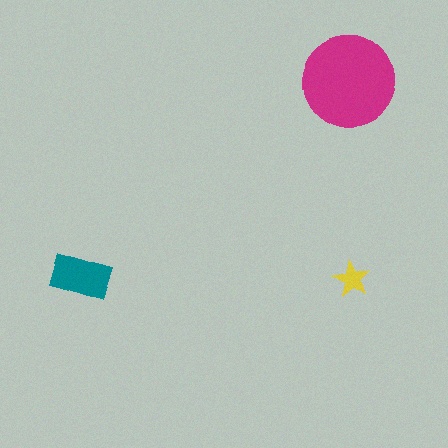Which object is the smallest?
The yellow star.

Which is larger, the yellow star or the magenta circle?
The magenta circle.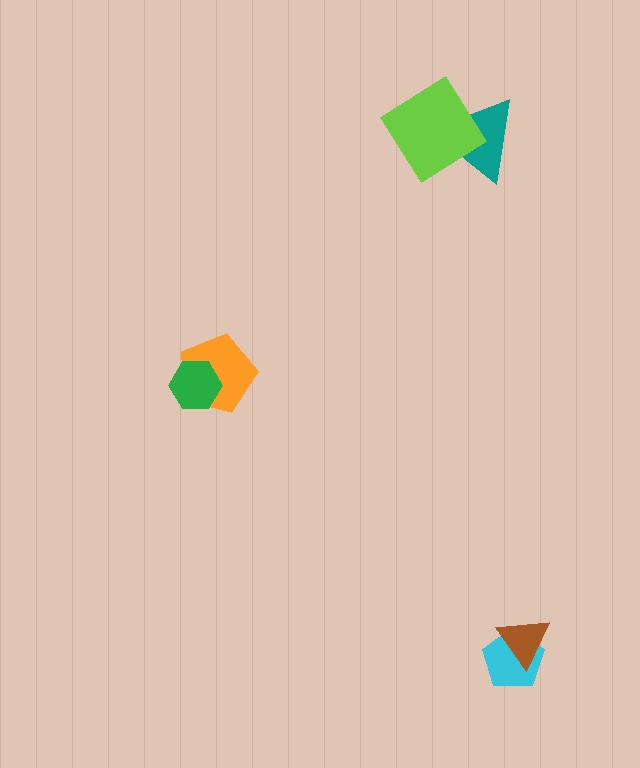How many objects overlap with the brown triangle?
1 object overlaps with the brown triangle.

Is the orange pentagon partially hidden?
Yes, it is partially covered by another shape.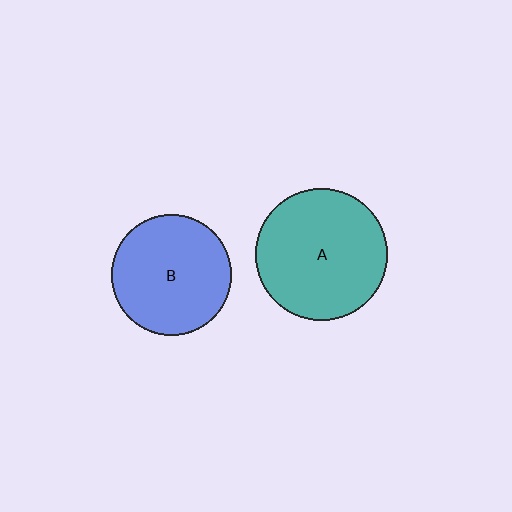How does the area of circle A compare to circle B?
Approximately 1.2 times.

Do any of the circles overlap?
No, none of the circles overlap.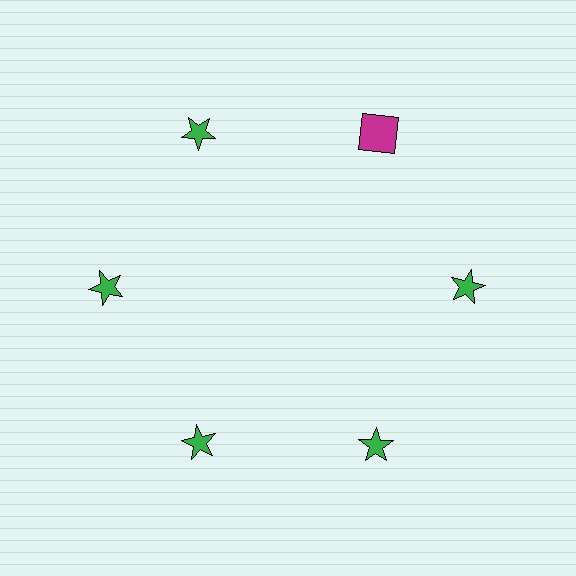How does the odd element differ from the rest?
It differs in both color (magenta instead of green) and shape (square instead of star).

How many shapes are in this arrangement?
There are 6 shapes arranged in a ring pattern.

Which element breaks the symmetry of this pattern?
The magenta square at roughly the 1 o'clock position breaks the symmetry. All other shapes are green stars.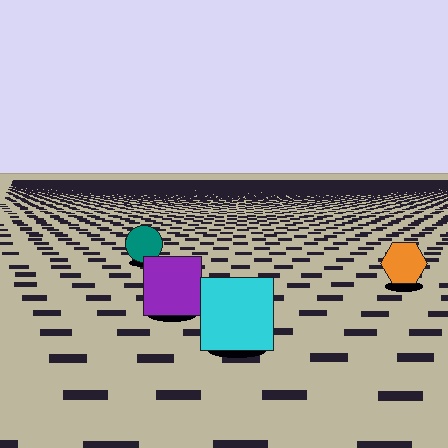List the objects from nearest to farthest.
From nearest to farthest: the cyan square, the purple square, the orange hexagon, the teal circle.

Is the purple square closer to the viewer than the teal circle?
Yes. The purple square is closer — you can tell from the texture gradient: the ground texture is coarser near it.